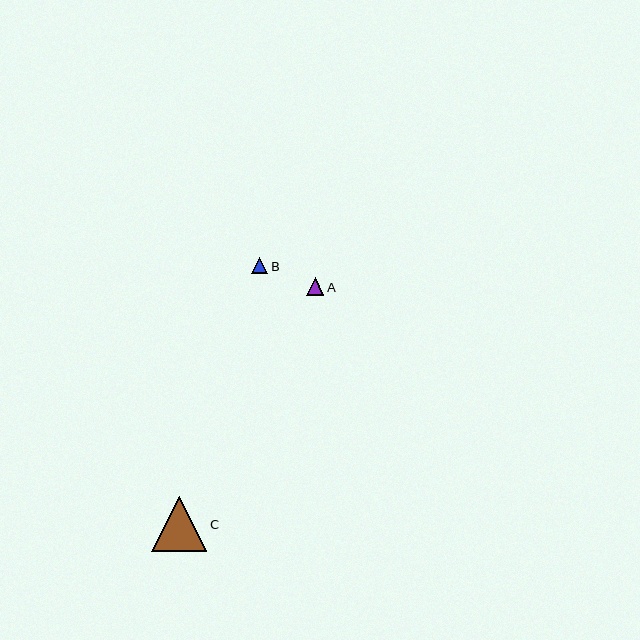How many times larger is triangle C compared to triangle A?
Triangle C is approximately 3.1 times the size of triangle A.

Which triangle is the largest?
Triangle C is the largest with a size of approximately 55 pixels.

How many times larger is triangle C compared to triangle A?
Triangle C is approximately 3.1 times the size of triangle A.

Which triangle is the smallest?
Triangle B is the smallest with a size of approximately 16 pixels.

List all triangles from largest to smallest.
From largest to smallest: C, A, B.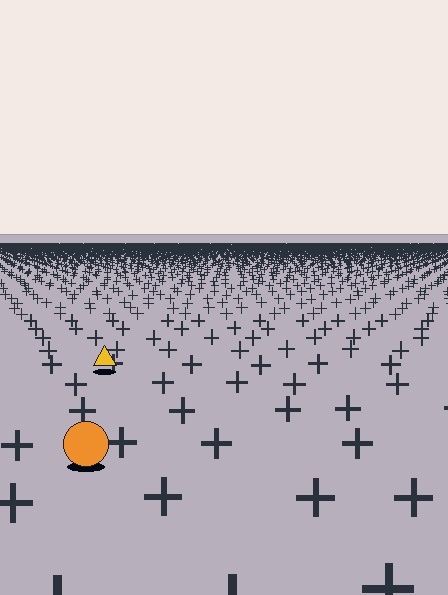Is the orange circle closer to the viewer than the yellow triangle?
Yes. The orange circle is closer — you can tell from the texture gradient: the ground texture is coarser near it.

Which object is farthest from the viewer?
The yellow triangle is farthest from the viewer. It appears smaller and the ground texture around it is denser.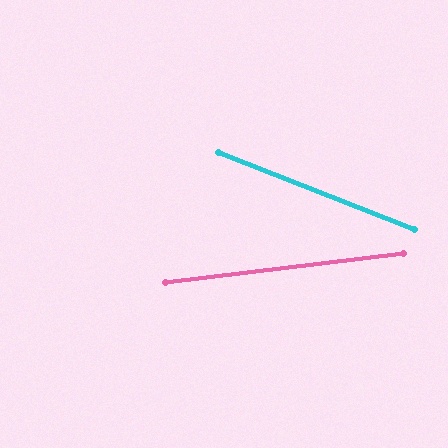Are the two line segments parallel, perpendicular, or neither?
Neither parallel nor perpendicular — they differ by about 28°.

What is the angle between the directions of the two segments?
Approximately 28 degrees.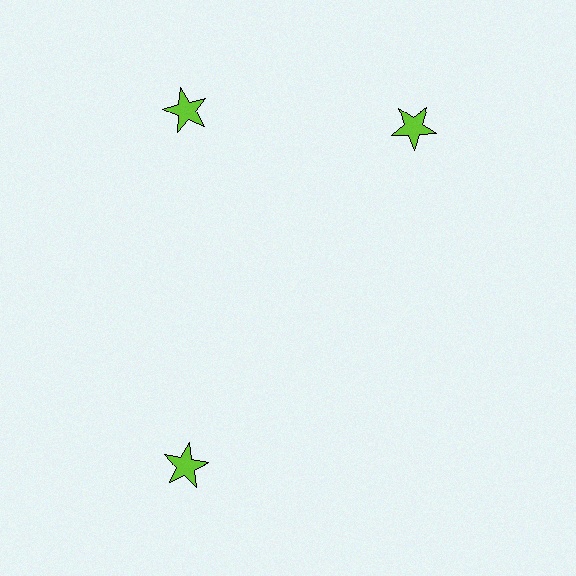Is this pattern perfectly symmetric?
No. The 3 lime stars are arranged in a ring, but one element near the 3 o'clock position is rotated out of alignment along the ring, breaking the 3-fold rotational symmetry.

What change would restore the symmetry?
The symmetry would be restored by rotating it back into even spacing with its neighbors so that all 3 stars sit at equal angles and equal distance from the center.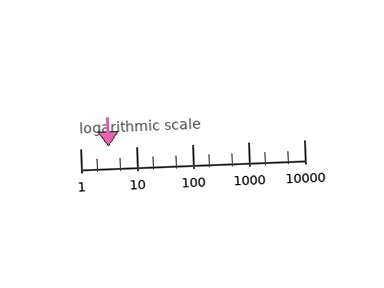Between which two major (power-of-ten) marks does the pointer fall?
The pointer is between 1 and 10.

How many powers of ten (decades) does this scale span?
The scale spans 4 decades, from 1 to 10000.